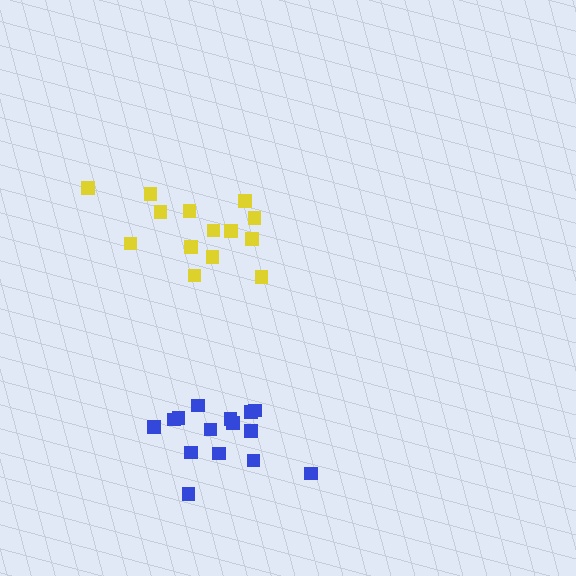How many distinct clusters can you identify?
There are 2 distinct clusters.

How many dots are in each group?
Group 1: 14 dots, Group 2: 15 dots (29 total).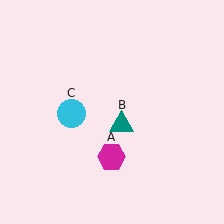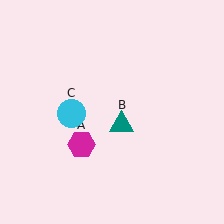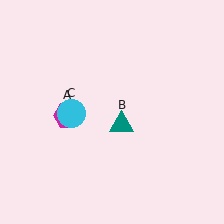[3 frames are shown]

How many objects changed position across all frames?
1 object changed position: magenta hexagon (object A).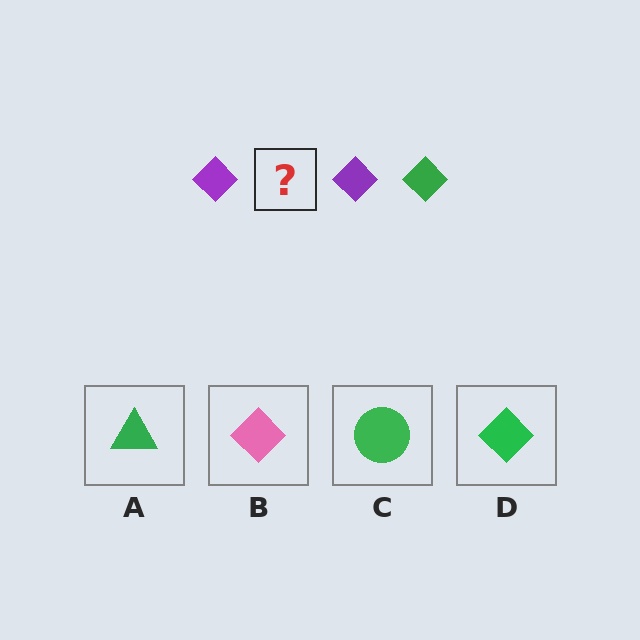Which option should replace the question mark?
Option D.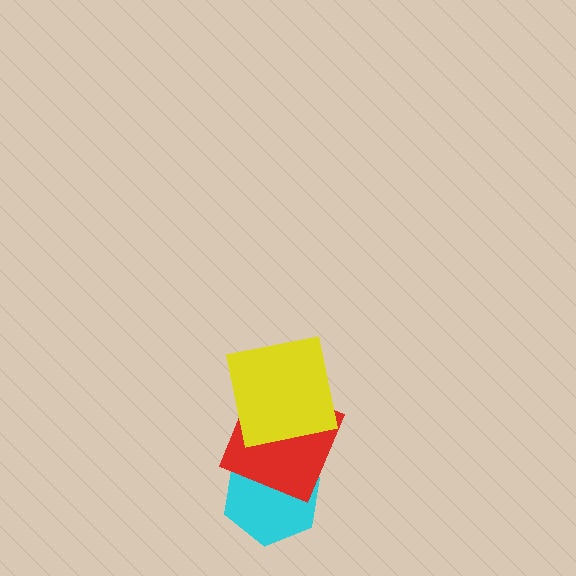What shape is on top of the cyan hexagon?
The red square is on top of the cyan hexagon.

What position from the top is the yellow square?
The yellow square is 1st from the top.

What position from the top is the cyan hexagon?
The cyan hexagon is 3rd from the top.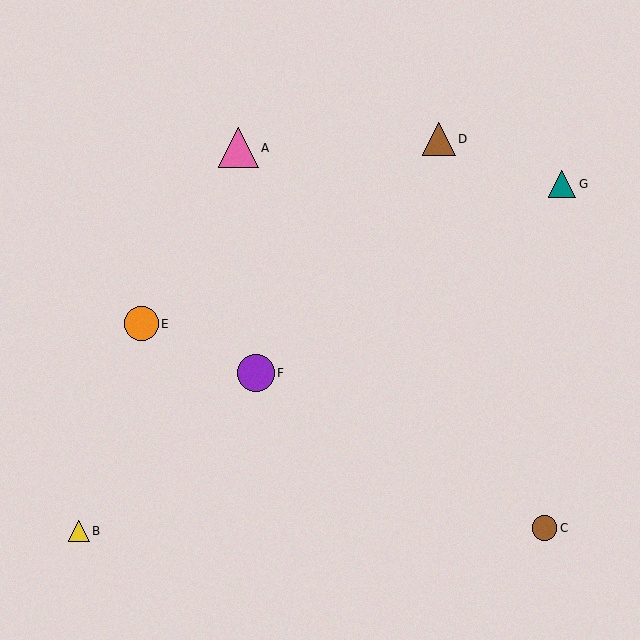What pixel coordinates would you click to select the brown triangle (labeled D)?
Click at (439, 139) to select the brown triangle D.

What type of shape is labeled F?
Shape F is a purple circle.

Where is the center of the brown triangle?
The center of the brown triangle is at (439, 139).